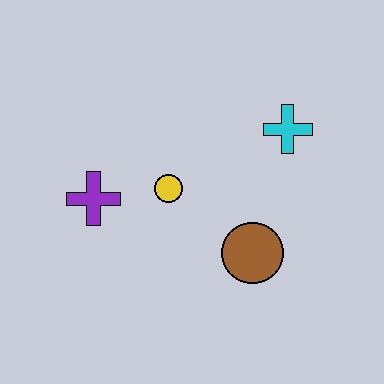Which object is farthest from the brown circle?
The purple cross is farthest from the brown circle.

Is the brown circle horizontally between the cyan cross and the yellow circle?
Yes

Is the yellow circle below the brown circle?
No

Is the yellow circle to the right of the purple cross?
Yes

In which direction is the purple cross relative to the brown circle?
The purple cross is to the left of the brown circle.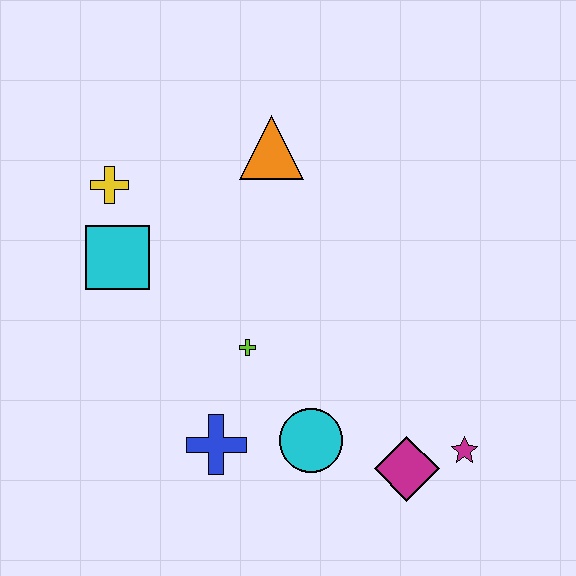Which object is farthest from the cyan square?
The magenta star is farthest from the cyan square.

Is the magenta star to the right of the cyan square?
Yes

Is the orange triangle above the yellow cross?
Yes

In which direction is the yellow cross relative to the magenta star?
The yellow cross is to the left of the magenta star.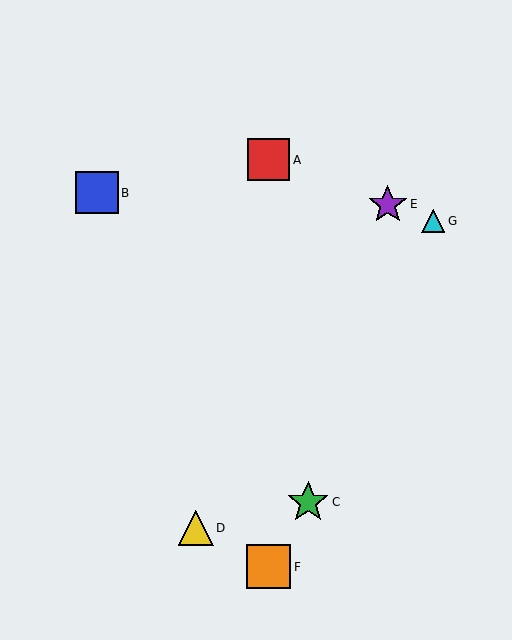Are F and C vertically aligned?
No, F is at x≈269 and C is at x≈308.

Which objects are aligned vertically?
Objects A, F are aligned vertically.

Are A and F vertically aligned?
Yes, both are at x≈269.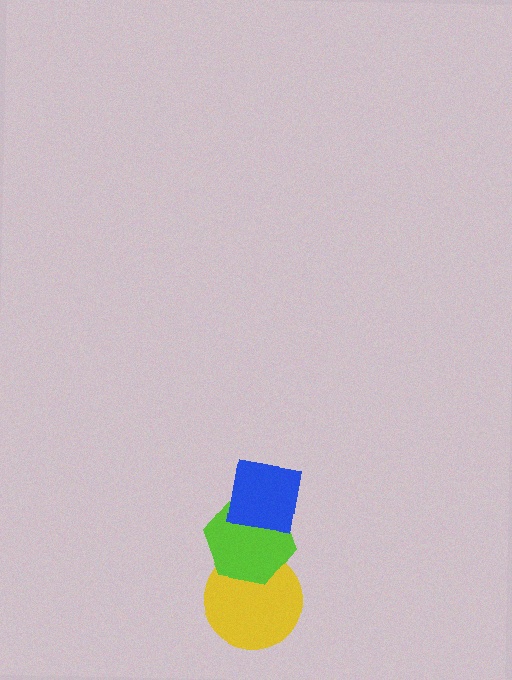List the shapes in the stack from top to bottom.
From top to bottom: the blue square, the lime hexagon, the yellow circle.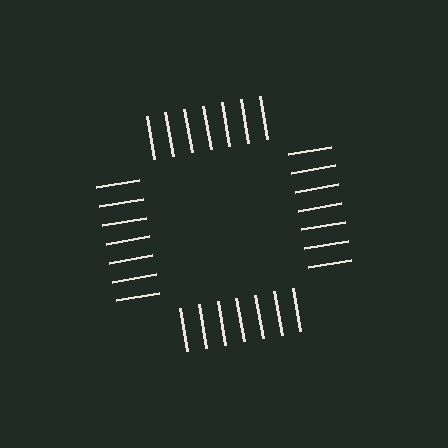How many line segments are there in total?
28 — 7 along each of the 4 edges.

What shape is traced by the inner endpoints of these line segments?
An illusory square — the line segments terminate on its edges but no continuous stroke is drawn.